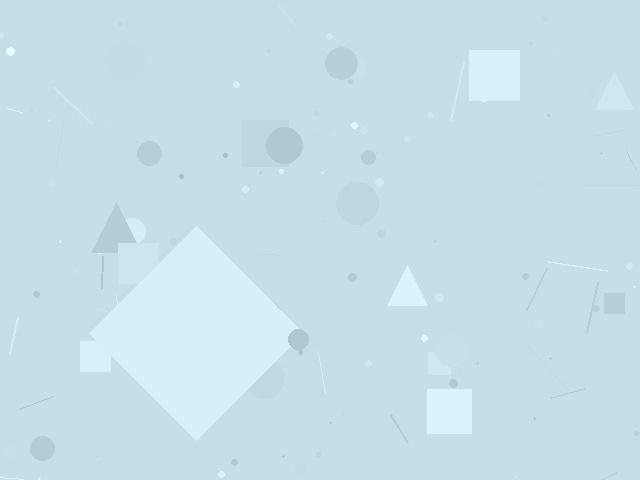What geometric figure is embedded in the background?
A diamond is embedded in the background.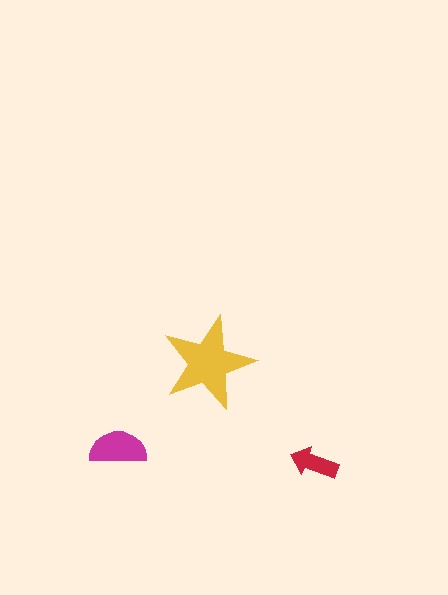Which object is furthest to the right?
The red arrow is rightmost.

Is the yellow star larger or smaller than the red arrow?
Larger.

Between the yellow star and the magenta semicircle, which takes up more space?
The yellow star.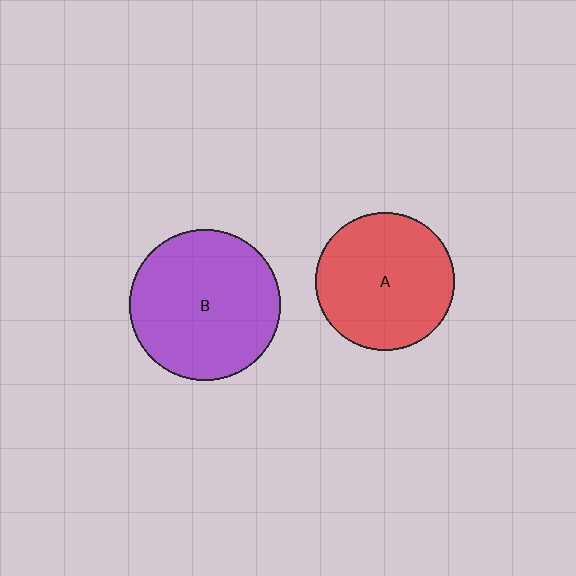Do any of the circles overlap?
No, none of the circles overlap.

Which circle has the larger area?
Circle B (purple).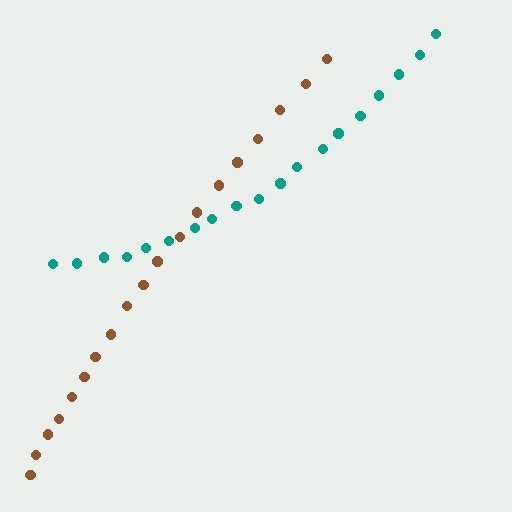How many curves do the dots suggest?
There are 2 distinct paths.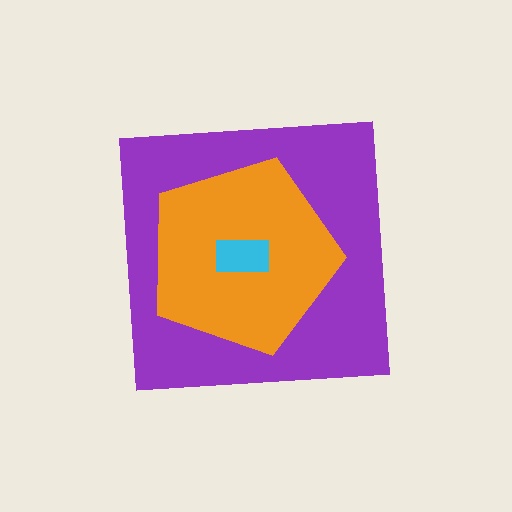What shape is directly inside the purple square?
The orange pentagon.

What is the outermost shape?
The purple square.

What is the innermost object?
The cyan rectangle.